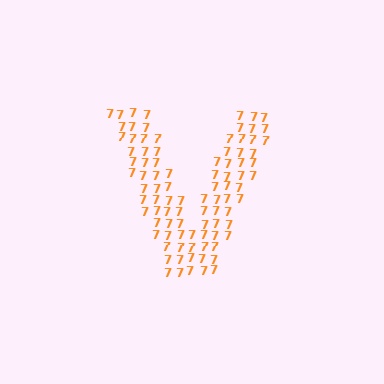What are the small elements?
The small elements are digit 7's.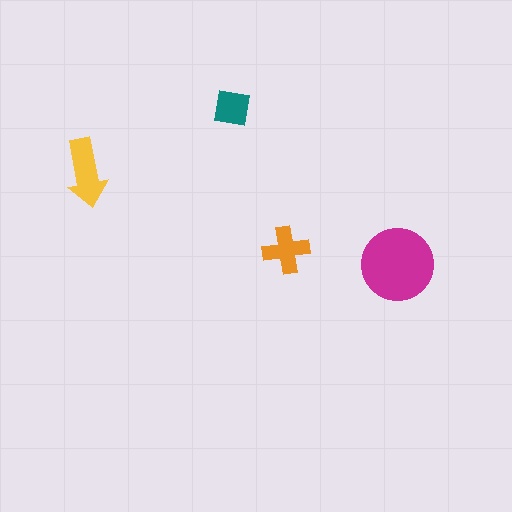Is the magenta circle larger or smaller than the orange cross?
Larger.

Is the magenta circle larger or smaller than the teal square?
Larger.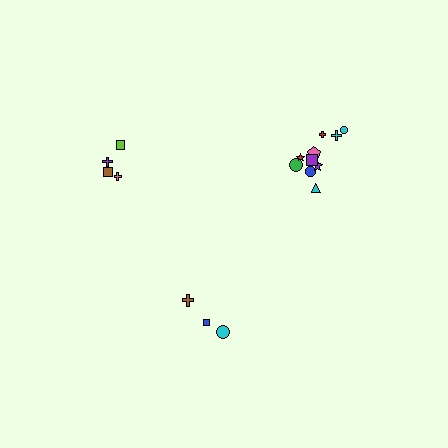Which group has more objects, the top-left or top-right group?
The top-right group.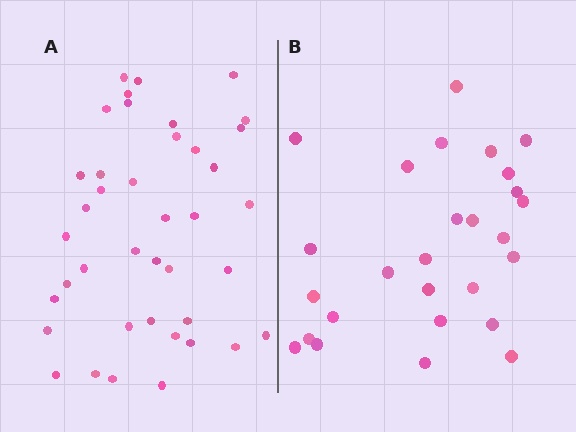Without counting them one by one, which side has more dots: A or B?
Region A (the left region) has more dots.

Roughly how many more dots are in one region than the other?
Region A has approximately 15 more dots than region B.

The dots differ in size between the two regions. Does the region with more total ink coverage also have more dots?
No. Region B has more total ink coverage because its dots are larger, but region A actually contains more individual dots. Total area can be misleading — the number of items is what matters here.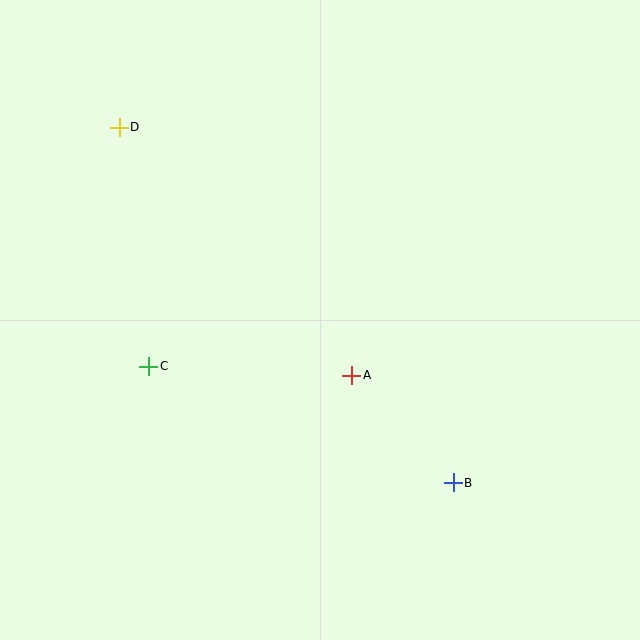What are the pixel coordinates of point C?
Point C is at (149, 366).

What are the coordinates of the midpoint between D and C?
The midpoint between D and C is at (134, 247).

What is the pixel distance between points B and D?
The distance between B and D is 488 pixels.